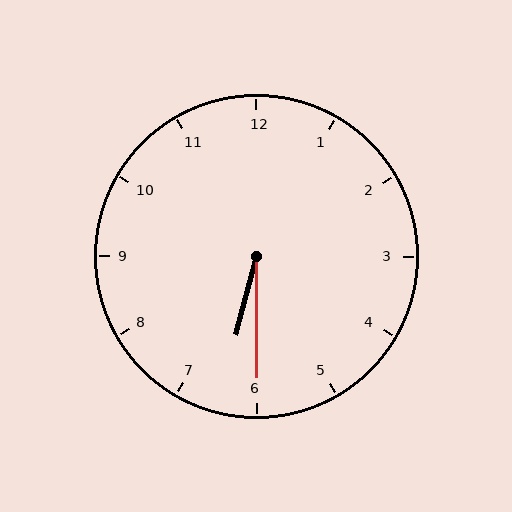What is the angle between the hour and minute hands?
Approximately 15 degrees.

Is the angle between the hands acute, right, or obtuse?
It is acute.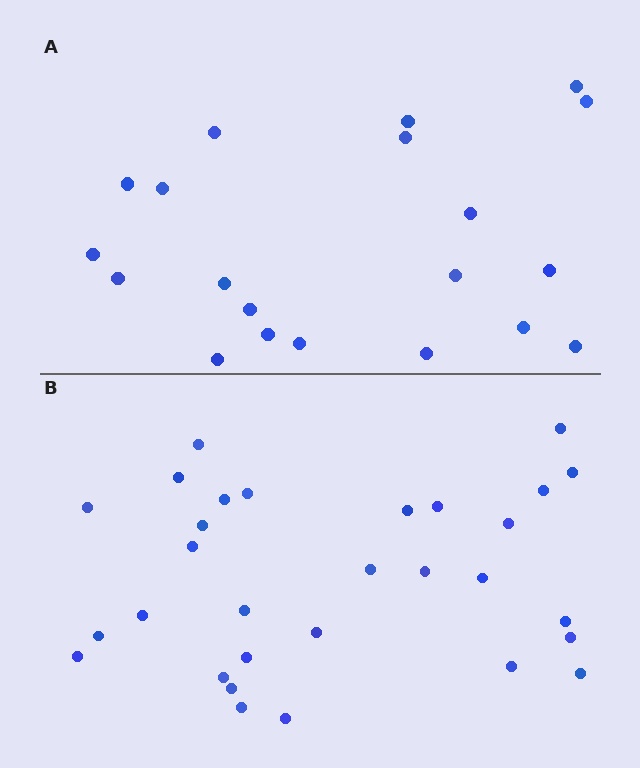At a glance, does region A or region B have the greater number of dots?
Region B (the bottom region) has more dots.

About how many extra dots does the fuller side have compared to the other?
Region B has roughly 10 or so more dots than region A.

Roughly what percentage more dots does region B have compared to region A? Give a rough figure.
About 50% more.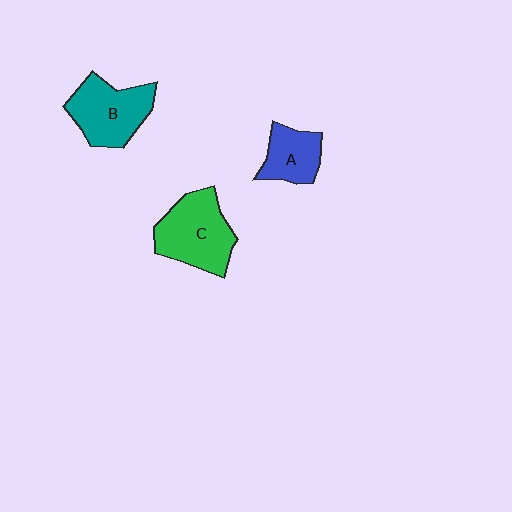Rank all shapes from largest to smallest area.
From largest to smallest: C (green), B (teal), A (blue).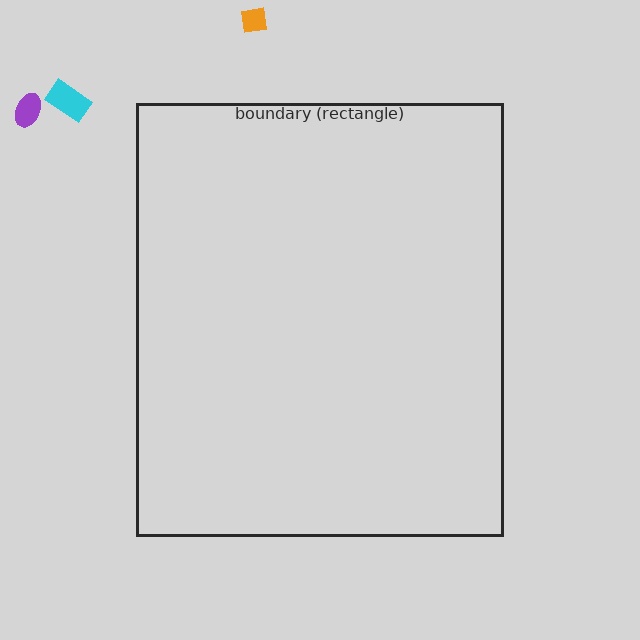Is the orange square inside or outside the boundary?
Outside.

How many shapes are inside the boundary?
0 inside, 3 outside.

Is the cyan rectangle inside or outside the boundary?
Outside.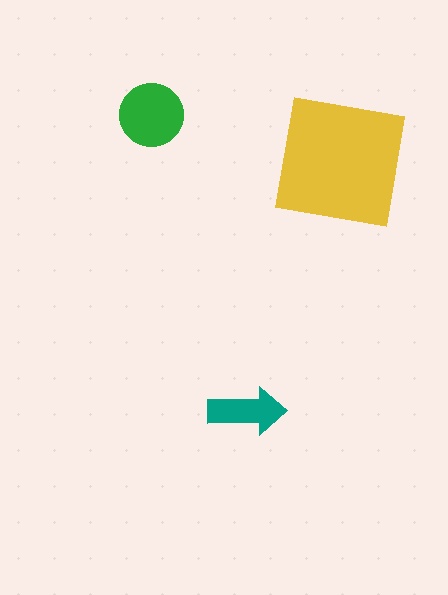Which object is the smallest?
The teal arrow.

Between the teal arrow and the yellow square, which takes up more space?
The yellow square.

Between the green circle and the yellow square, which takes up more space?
The yellow square.